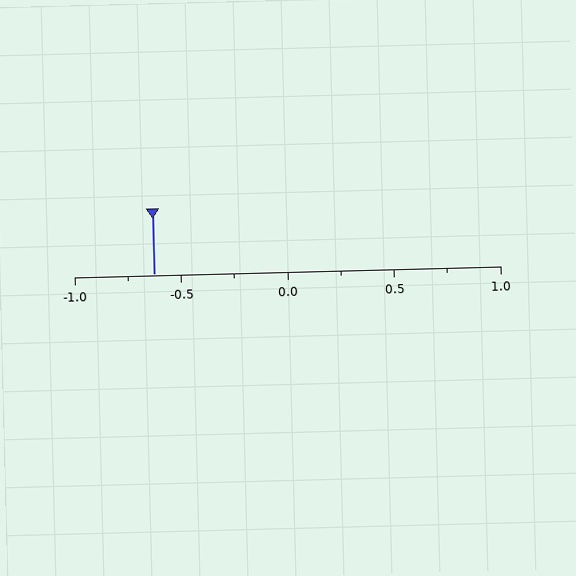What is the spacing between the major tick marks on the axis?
The major ticks are spaced 0.5 apart.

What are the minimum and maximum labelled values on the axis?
The axis runs from -1.0 to 1.0.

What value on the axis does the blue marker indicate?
The marker indicates approximately -0.62.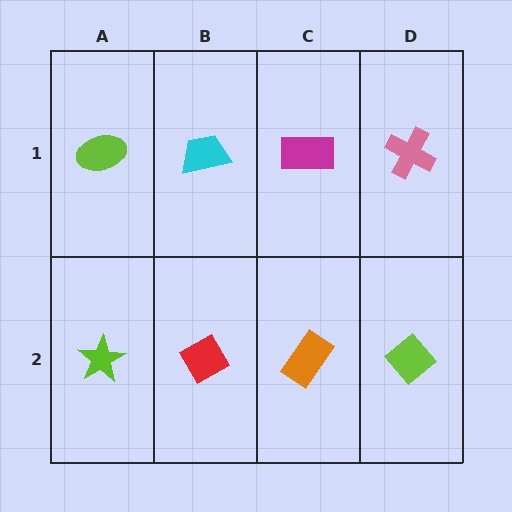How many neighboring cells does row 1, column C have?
3.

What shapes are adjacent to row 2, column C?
A magenta rectangle (row 1, column C), a red diamond (row 2, column B), a lime diamond (row 2, column D).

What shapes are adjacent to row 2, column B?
A cyan trapezoid (row 1, column B), a lime star (row 2, column A), an orange rectangle (row 2, column C).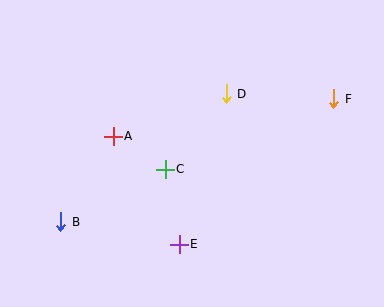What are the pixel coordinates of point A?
Point A is at (113, 136).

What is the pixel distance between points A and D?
The distance between A and D is 120 pixels.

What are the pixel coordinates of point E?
Point E is at (179, 244).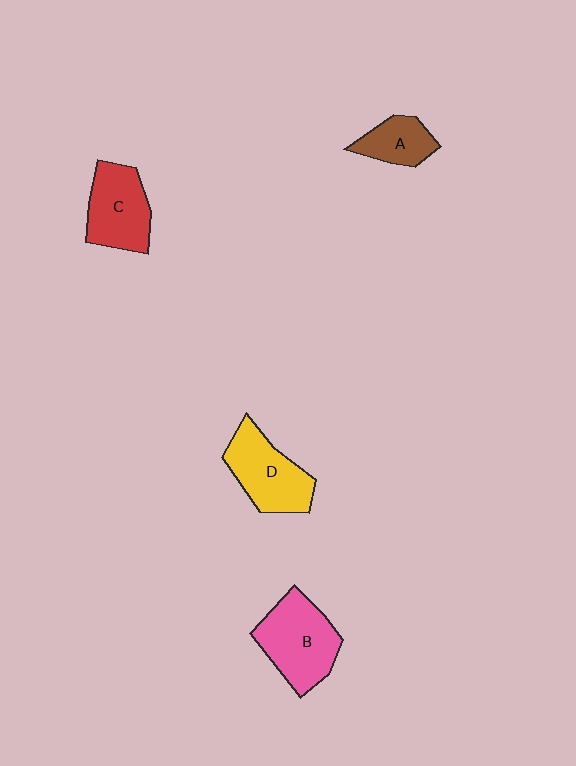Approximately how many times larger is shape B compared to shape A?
Approximately 1.9 times.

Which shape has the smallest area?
Shape A (brown).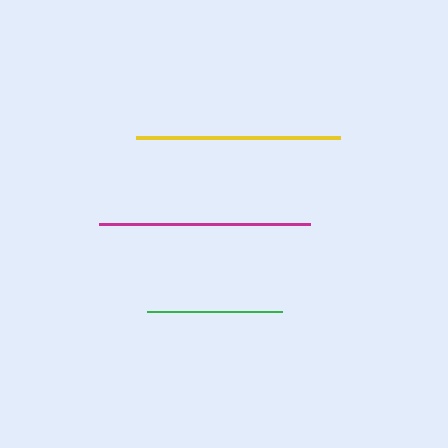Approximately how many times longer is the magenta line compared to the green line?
The magenta line is approximately 1.6 times the length of the green line.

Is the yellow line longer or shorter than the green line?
The yellow line is longer than the green line.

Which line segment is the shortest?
The green line is the shortest at approximately 135 pixels.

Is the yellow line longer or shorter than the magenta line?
The magenta line is longer than the yellow line.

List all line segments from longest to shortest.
From longest to shortest: magenta, yellow, green.